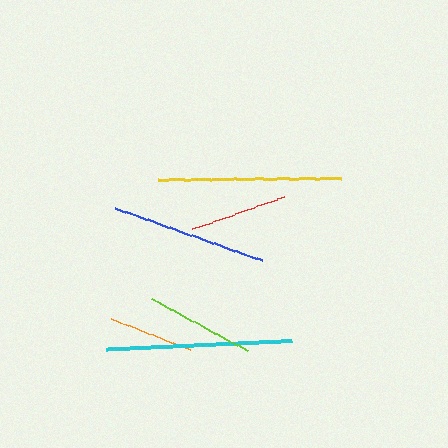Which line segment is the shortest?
The orange line is the shortest at approximately 85 pixels.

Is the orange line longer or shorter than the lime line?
The lime line is longer than the orange line.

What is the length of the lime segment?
The lime segment is approximately 109 pixels long.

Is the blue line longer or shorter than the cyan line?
The cyan line is longer than the blue line.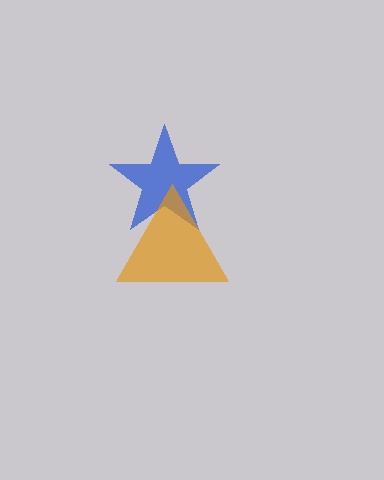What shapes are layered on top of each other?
The layered shapes are: a blue star, an orange triangle.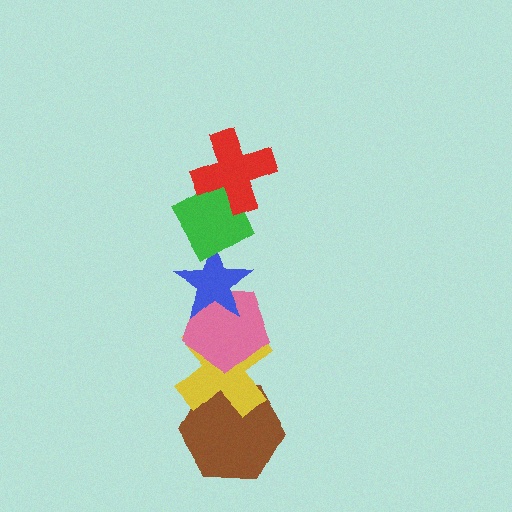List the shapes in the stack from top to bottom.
From top to bottom: the red cross, the green diamond, the blue star, the pink pentagon, the yellow cross, the brown hexagon.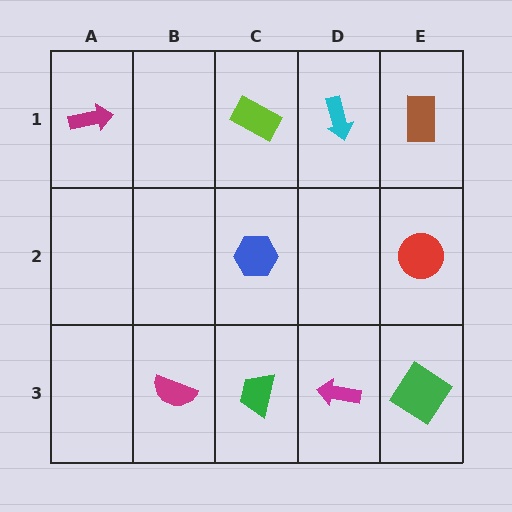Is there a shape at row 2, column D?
No, that cell is empty.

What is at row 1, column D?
A cyan arrow.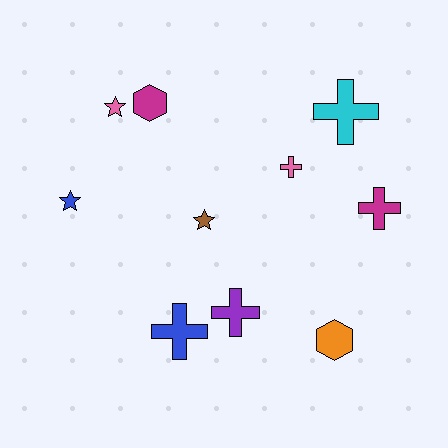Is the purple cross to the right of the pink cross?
No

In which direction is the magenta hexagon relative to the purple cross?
The magenta hexagon is above the purple cross.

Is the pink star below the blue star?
No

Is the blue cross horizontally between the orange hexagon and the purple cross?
No